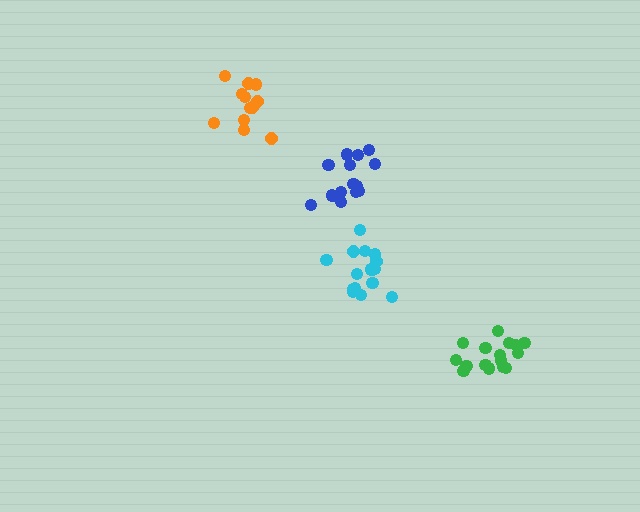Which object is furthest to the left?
The orange cluster is leftmost.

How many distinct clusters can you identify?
There are 4 distinct clusters.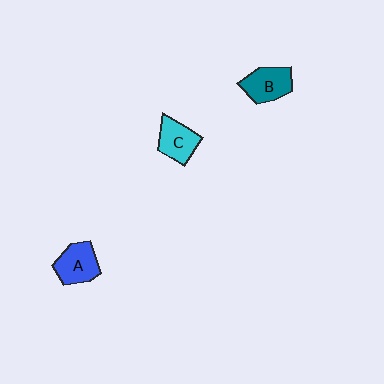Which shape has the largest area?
Shape A (blue).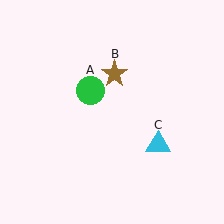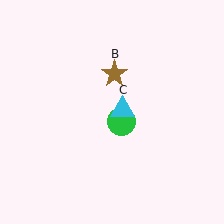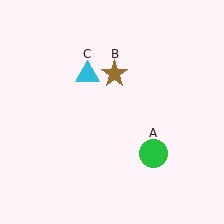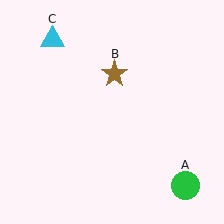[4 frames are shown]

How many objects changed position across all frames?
2 objects changed position: green circle (object A), cyan triangle (object C).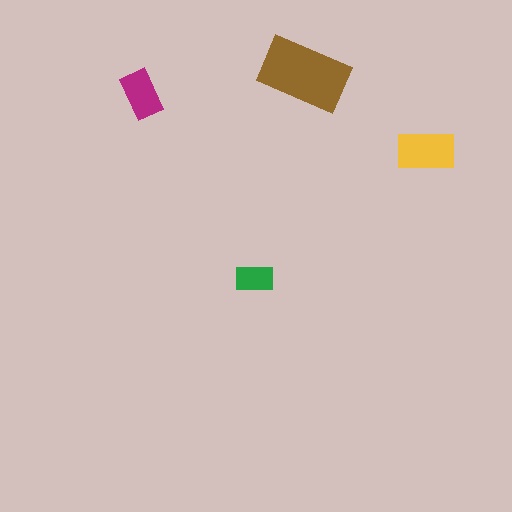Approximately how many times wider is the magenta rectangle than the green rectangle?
About 1.5 times wider.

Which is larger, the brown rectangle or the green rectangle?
The brown one.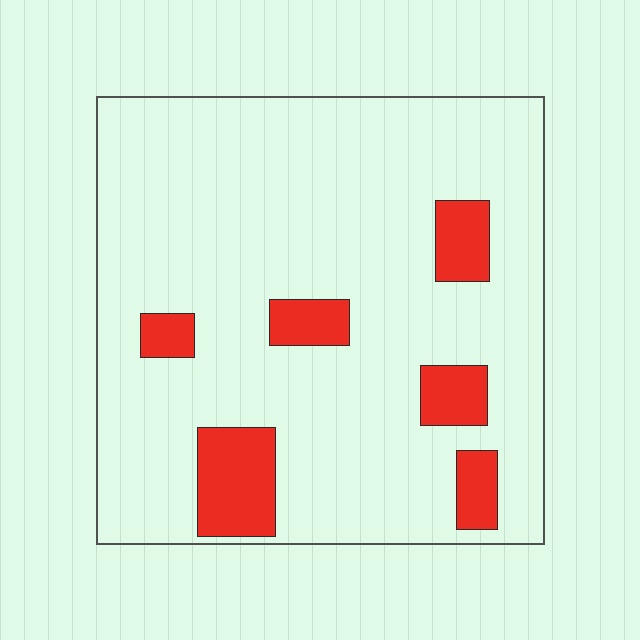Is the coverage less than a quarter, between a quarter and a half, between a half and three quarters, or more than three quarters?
Less than a quarter.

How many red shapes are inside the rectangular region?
6.